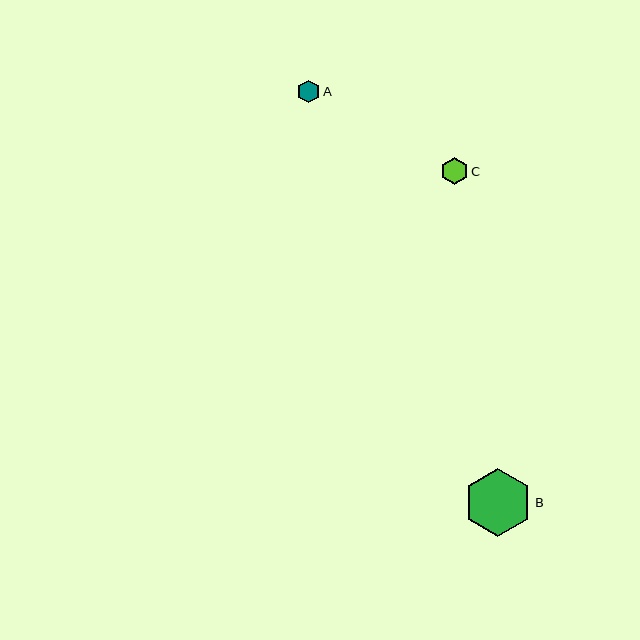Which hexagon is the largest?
Hexagon B is the largest with a size of approximately 68 pixels.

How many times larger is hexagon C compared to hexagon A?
Hexagon C is approximately 1.2 times the size of hexagon A.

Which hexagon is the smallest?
Hexagon A is the smallest with a size of approximately 22 pixels.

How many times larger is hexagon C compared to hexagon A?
Hexagon C is approximately 1.2 times the size of hexagon A.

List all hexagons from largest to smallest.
From largest to smallest: B, C, A.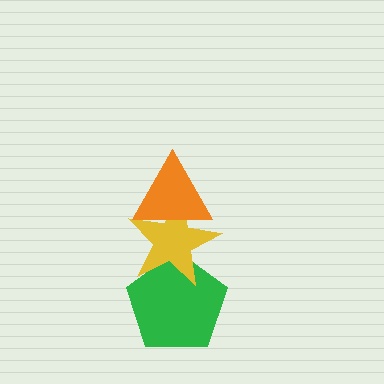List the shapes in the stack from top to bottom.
From top to bottom: the orange triangle, the yellow star, the green pentagon.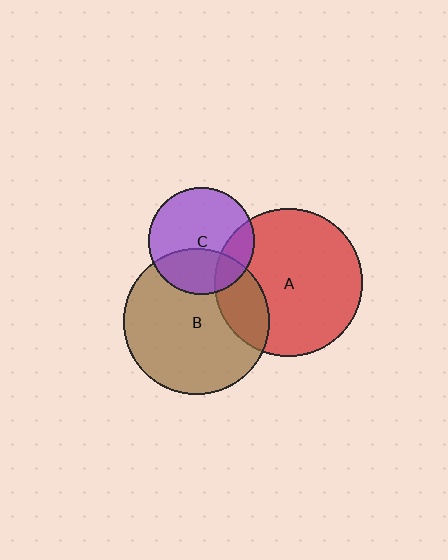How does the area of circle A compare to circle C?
Approximately 1.9 times.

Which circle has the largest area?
Circle A (red).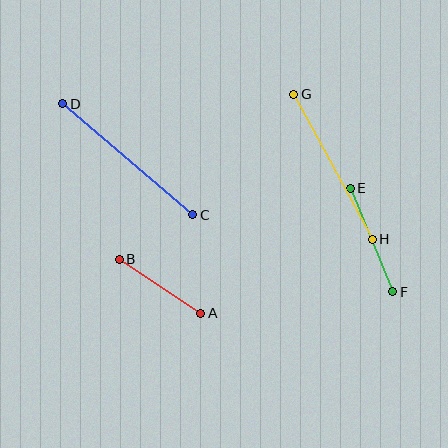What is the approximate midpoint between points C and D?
The midpoint is at approximately (128, 159) pixels.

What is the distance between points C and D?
The distance is approximately 171 pixels.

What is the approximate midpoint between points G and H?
The midpoint is at approximately (333, 167) pixels.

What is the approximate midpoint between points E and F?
The midpoint is at approximately (371, 240) pixels.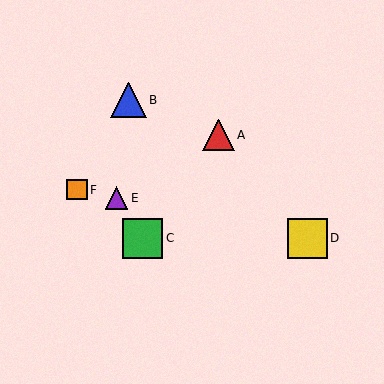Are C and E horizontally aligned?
No, C is at y≈238 and E is at y≈198.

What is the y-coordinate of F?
Object F is at y≈190.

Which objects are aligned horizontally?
Objects C, D are aligned horizontally.